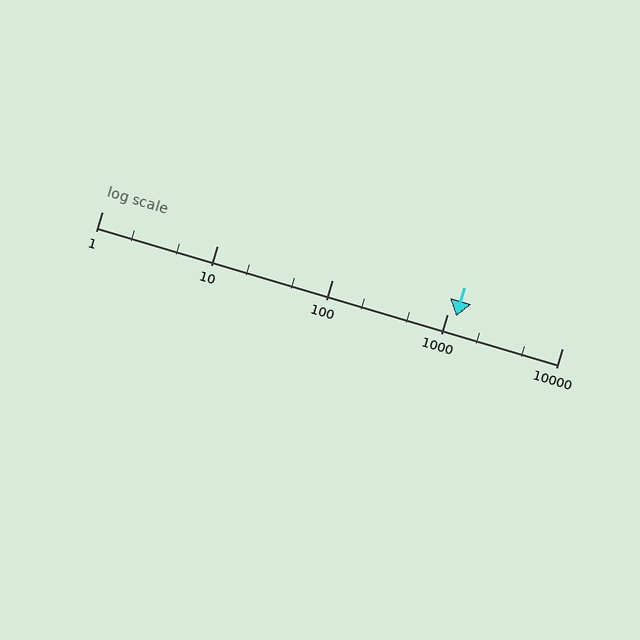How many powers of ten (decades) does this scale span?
The scale spans 4 decades, from 1 to 10000.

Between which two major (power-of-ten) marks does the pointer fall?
The pointer is between 1000 and 10000.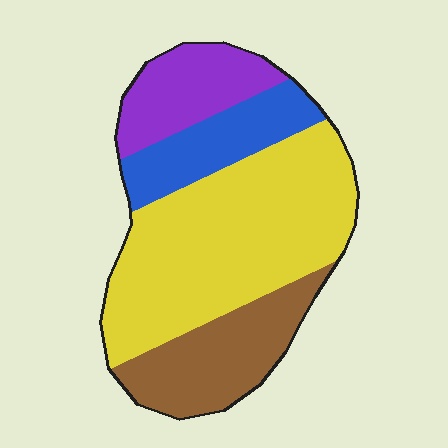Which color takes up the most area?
Yellow, at roughly 50%.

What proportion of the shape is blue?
Blue takes up less than a quarter of the shape.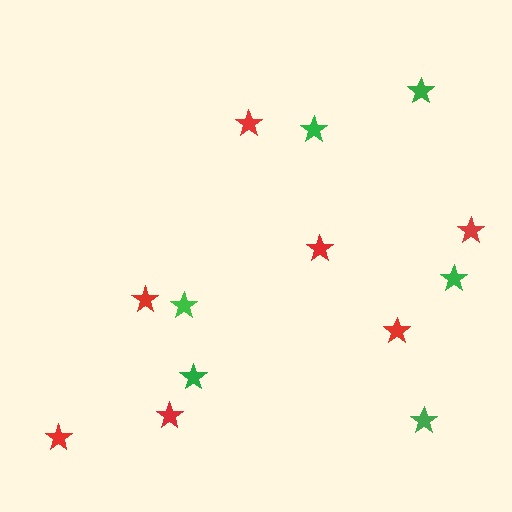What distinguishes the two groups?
There are 2 groups: one group of red stars (7) and one group of green stars (6).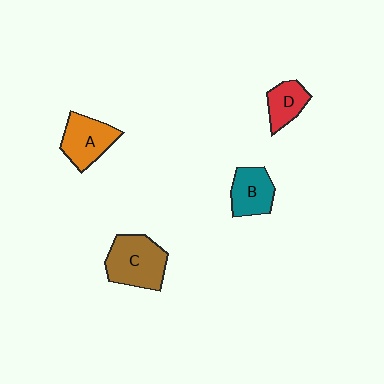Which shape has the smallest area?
Shape D (red).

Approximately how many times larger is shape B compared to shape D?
Approximately 1.3 times.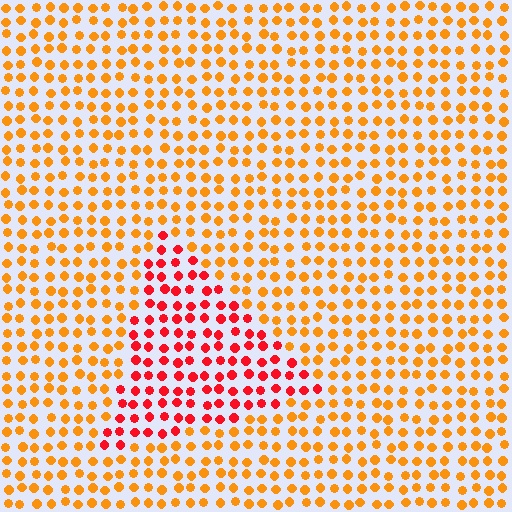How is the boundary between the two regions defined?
The boundary is defined purely by a slight shift in hue (about 39 degrees). Spacing, size, and orientation are identical on both sides.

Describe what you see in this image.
The image is filled with small orange elements in a uniform arrangement. A triangle-shaped region is visible where the elements are tinted to a slightly different hue, forming a subtle color boundary.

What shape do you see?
I see a triangle.